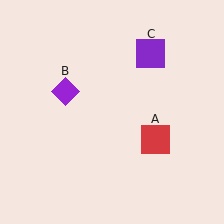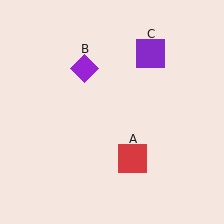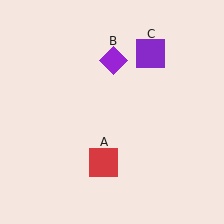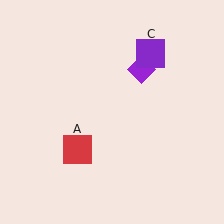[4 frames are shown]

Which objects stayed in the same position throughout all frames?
Purple square (object C) remained stationary.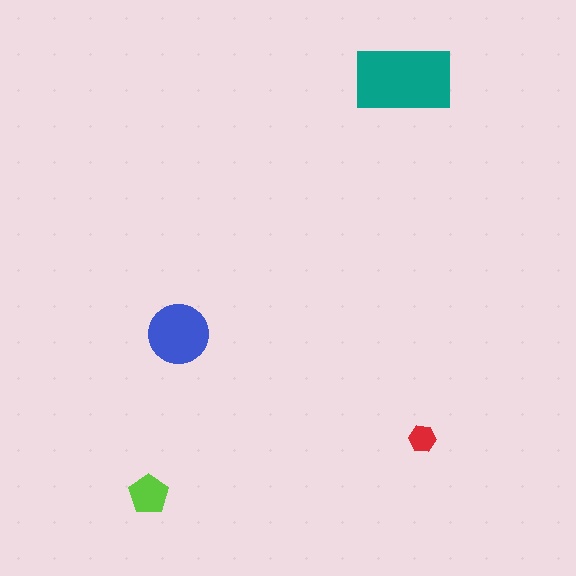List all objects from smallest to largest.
The red hexagon, the lime pentagon, the blue circle, the teal rectangle.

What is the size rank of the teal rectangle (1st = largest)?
1st.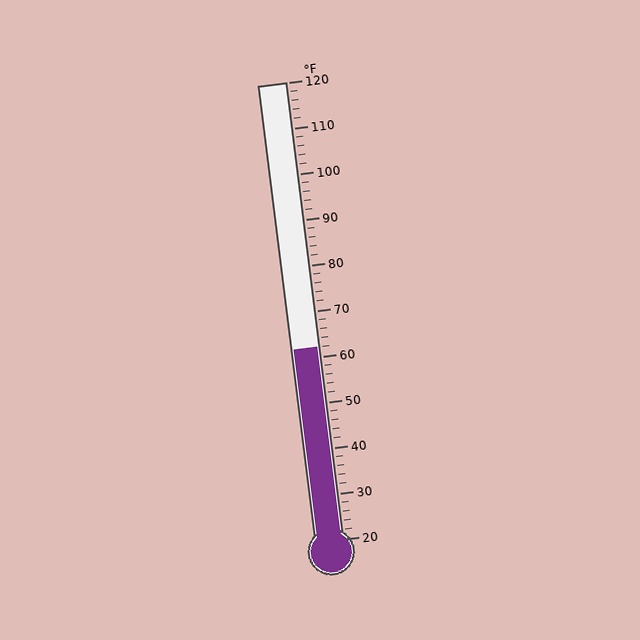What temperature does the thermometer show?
The thermometer shows approximately 62°F.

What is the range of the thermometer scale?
The thermometer scale ranges from 20°F to 120°F.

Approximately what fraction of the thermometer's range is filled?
The thermometer is filled to approximately 40% of its range.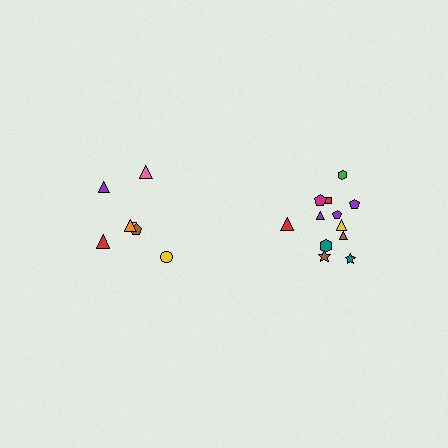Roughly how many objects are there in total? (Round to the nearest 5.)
Roughly 20 objects in total.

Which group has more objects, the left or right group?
The right group.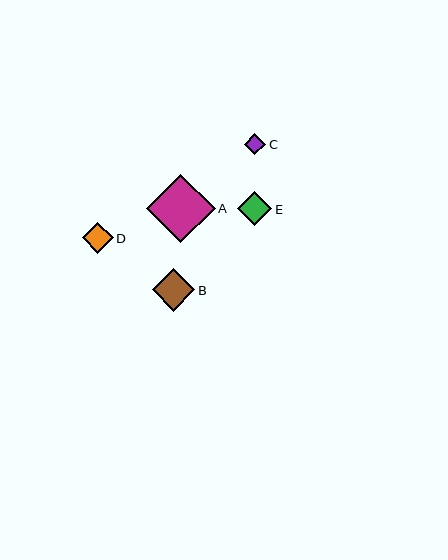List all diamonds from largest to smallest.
From largest to smallest: A, B, E, D, C.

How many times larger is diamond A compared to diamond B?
Diamond A is approximately 1.6 times the size of diamond B.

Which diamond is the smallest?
Diamond C is the smallest with a size of approximately 21 pixels.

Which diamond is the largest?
Diamond A is the largest with a size of approximately 68 pixels.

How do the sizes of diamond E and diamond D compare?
Diamond E and diamond D are approximately the same size.